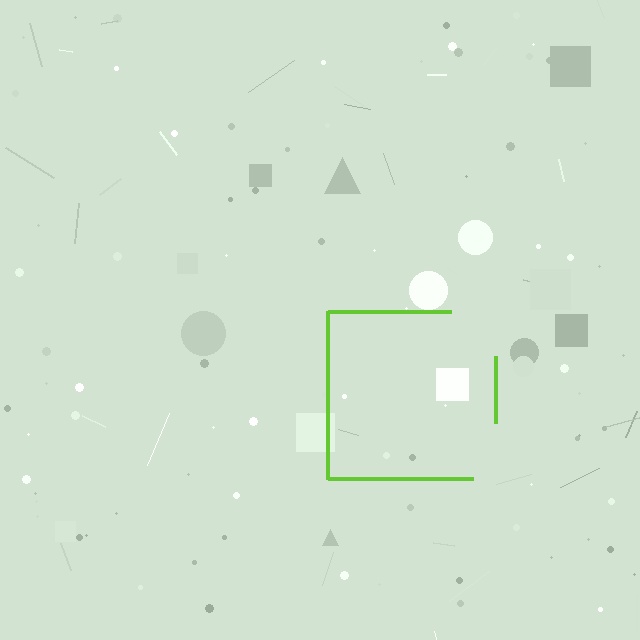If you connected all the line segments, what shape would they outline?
They would outline a square.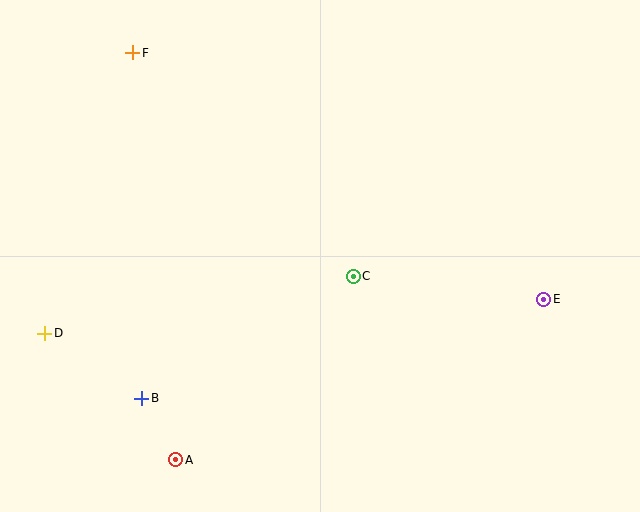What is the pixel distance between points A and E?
The distance between A and E is 402 pixels.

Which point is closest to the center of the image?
Point C at (353, 276) is closest to the center.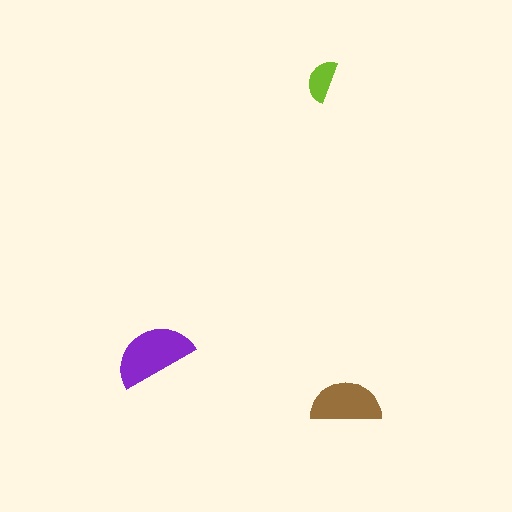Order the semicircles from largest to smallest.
the purple one, the brown one, the lime one.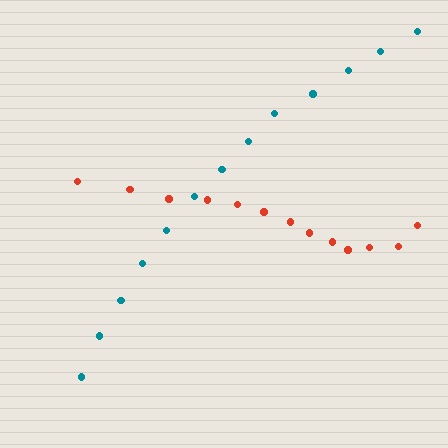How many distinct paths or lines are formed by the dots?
There are 2 distinct paths.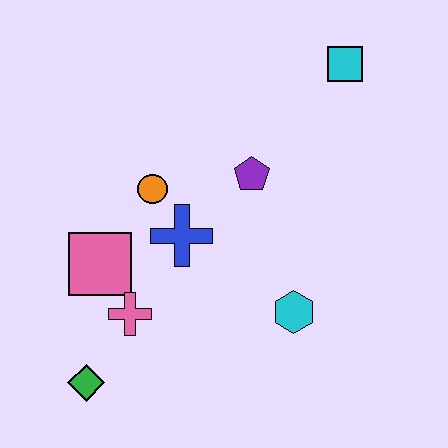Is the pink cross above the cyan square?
No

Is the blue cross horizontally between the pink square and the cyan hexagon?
Yes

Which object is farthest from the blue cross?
The cyan square is farthest from the blue cross.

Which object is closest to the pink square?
The pink cross is closest to the pink square.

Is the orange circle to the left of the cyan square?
Yes